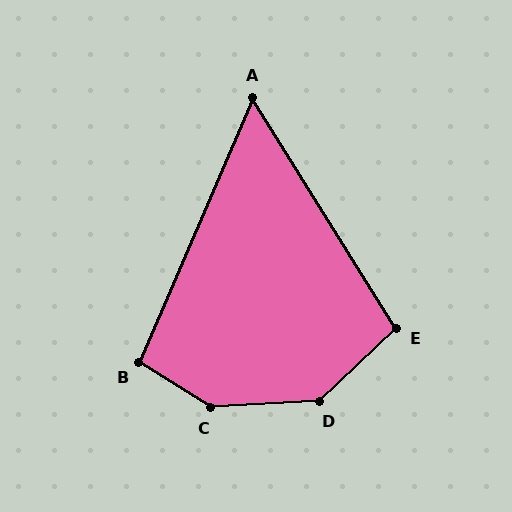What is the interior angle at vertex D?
Approximately 140 degrees (obtuse).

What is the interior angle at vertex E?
Approximately 101 degrees (obtuse).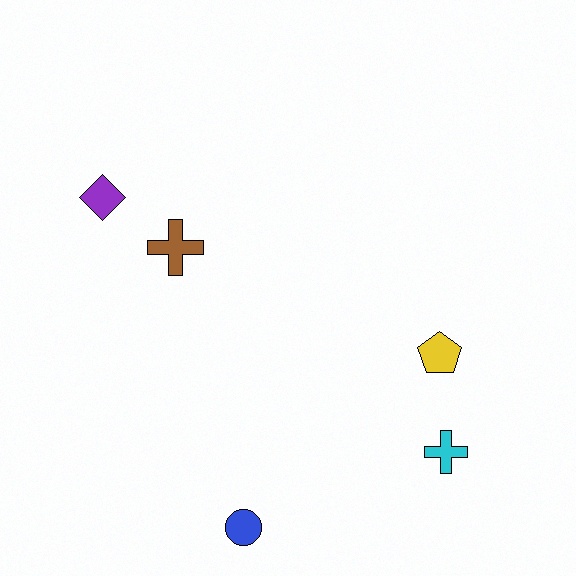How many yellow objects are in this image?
There is 1 yellow object.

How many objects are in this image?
There are 5 objects.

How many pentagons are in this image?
There is 1 pentagon.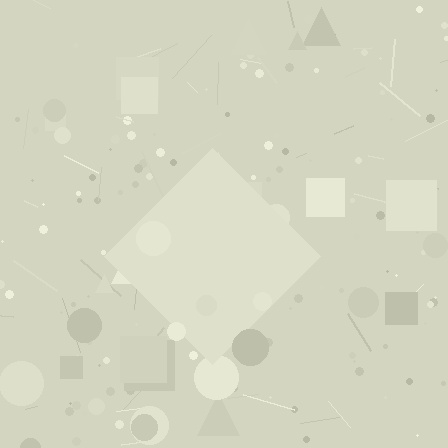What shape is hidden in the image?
A diamond is hidden in the image.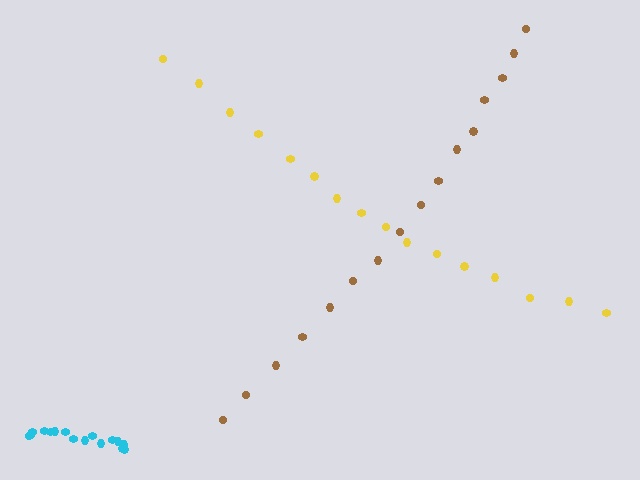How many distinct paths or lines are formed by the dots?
There are 3 distinct paths.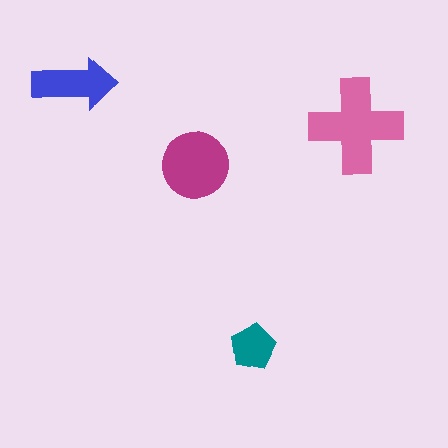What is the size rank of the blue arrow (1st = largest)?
3rd.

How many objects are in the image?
There are 4 objects in the image.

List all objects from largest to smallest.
The pink cross, the magenta circle, the blue arrow, the teal pentagon.